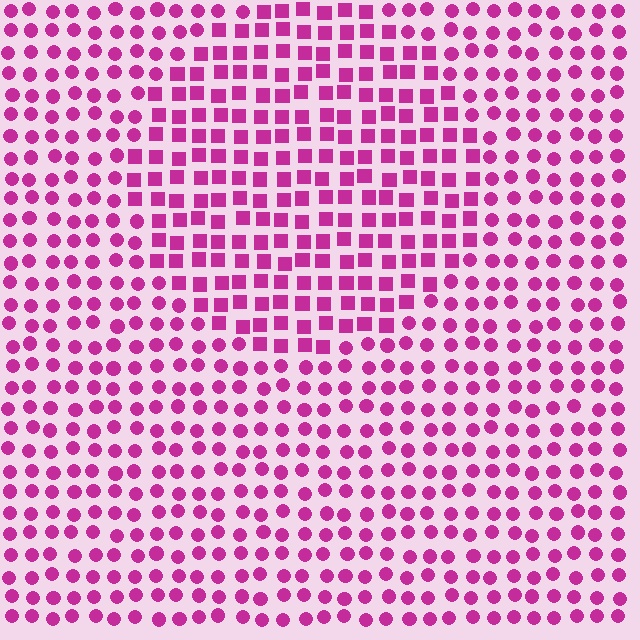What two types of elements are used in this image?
The image uses squares inside the circle region and circles outside it.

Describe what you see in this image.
The image is filled with small magenta elements arranged in a uniform grid. A circle-shaped region contains squares, while the surrounding area contains circles. The boundary is defined purely by the change in element shape.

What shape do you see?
I see a circle.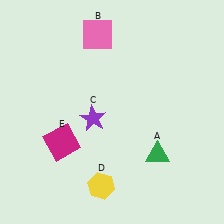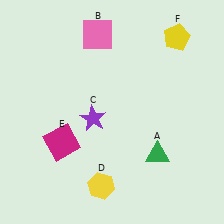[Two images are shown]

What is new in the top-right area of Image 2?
A yellow pentagon (F) was added in the top-right area of Image 2.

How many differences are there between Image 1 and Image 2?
There is 1 difference between the two images.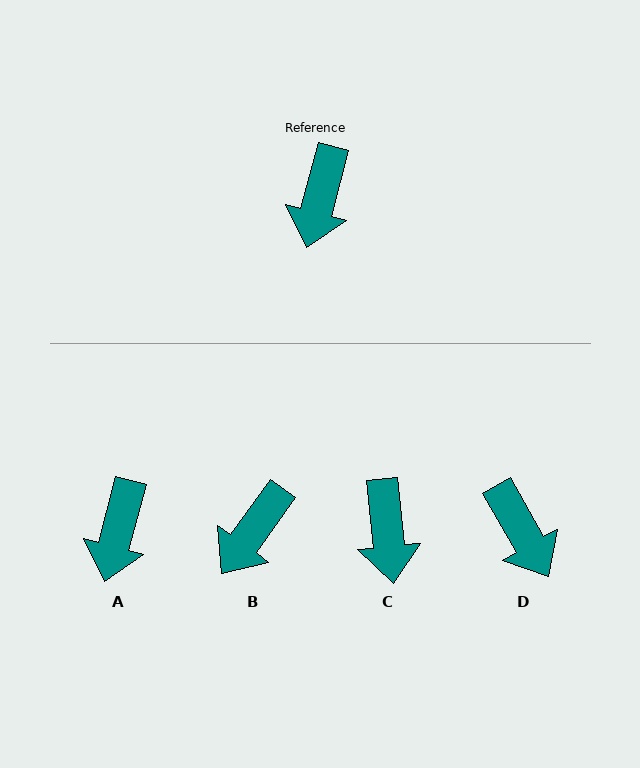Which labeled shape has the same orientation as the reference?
A.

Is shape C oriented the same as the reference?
No, it is off by about 21 degrees.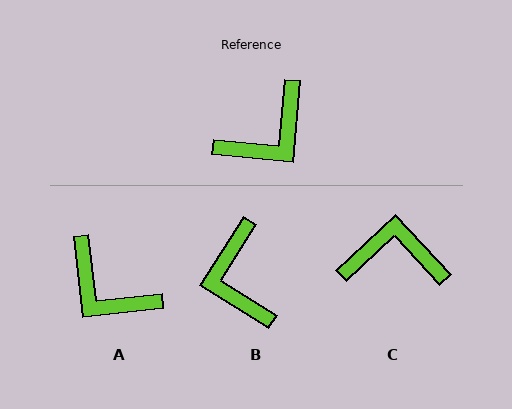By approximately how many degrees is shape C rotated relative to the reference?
Approximately 138 degrees counter-clockwise.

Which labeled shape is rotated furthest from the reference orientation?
C, about 138 degrees away.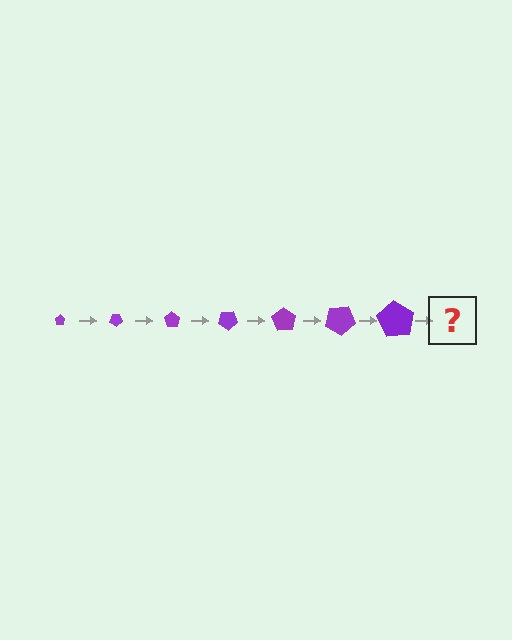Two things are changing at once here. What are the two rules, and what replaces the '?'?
The two rules are that the pentagon grows larger each step and it rotates 35 degrees each step. The '?' should be a pentagon, larger than the previous one and rotated 245 degrees from the start.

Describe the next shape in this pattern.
It should be a pentagon, larger than the previous one and rotated 245 degrees from the start.